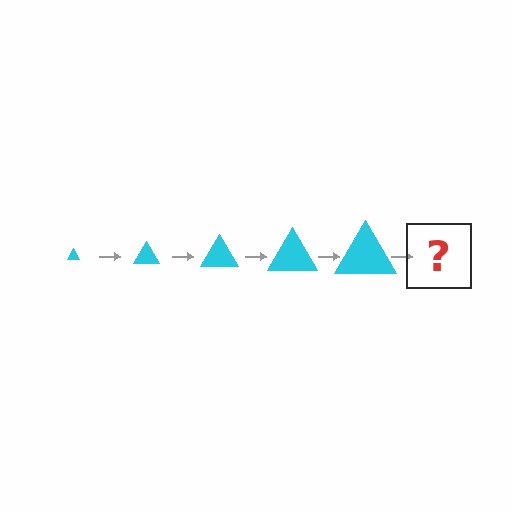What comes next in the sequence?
The next element should be a cyan triangle, larger than the previous one.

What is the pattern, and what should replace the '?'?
The pattern is that the triangle gets progressively larger each step. The '?' should be a cyan triangle, larger than the previous one.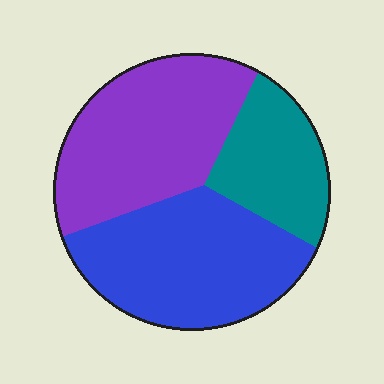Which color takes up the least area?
Teal, at roughly 20%.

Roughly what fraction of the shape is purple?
Purple covers around 40% of the shape.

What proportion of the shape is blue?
Blue takes up about two fifths (2/5) of the shape.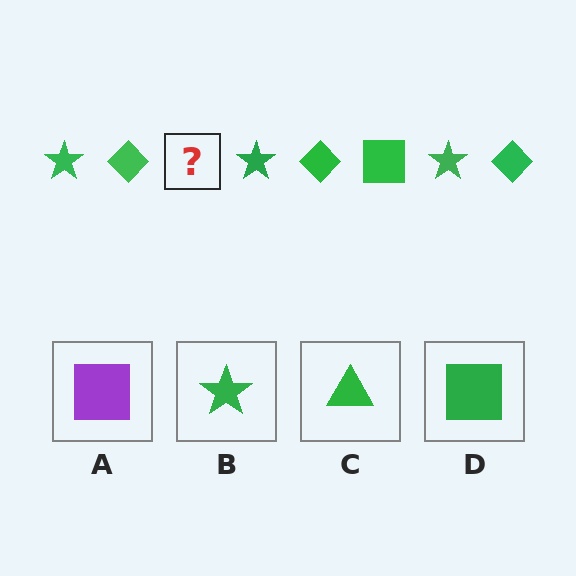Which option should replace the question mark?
Option D.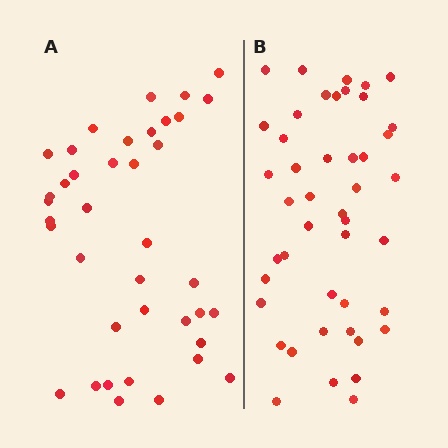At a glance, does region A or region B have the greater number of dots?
Region B (the right region) has more dots.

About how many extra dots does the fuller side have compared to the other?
Region B has about 6 more dots than region A.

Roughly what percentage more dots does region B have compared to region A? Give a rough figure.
About 15% more.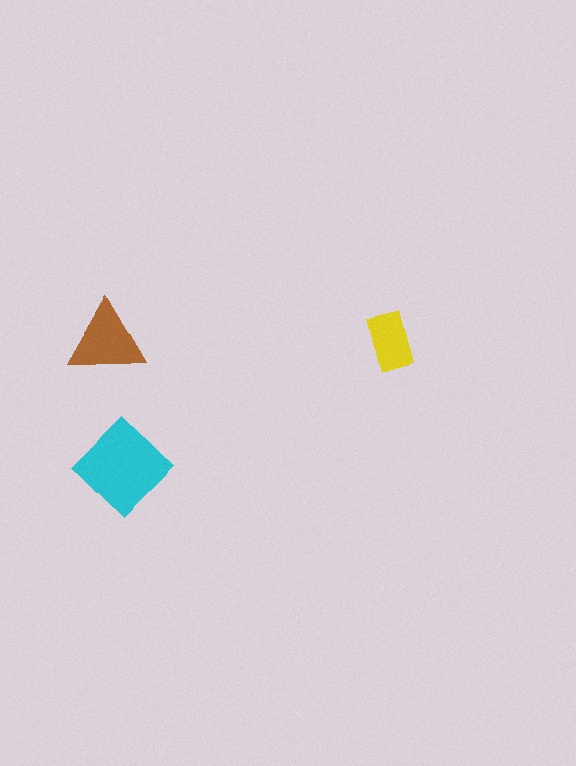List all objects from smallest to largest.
The yellow rectangle, the brown triangle, the cyan diamond.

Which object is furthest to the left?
The brown triangle is leftmost.